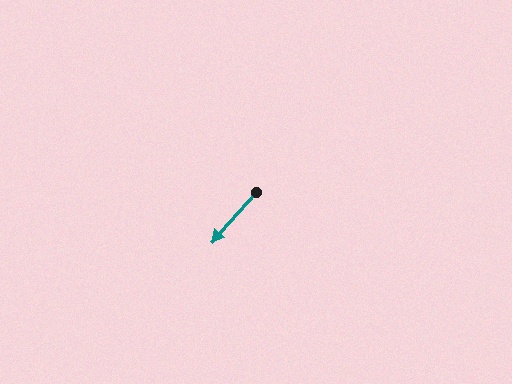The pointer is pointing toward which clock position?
Roughly 7 o'clock.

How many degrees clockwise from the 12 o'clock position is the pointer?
Approximately 222 degrees.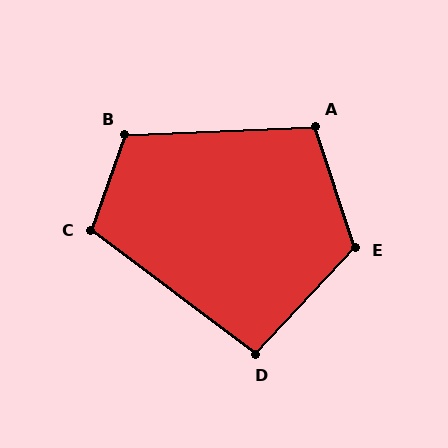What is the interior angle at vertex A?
Approximately 106 degrees (obtuse).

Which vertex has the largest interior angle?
E, at approximately 118 degrees.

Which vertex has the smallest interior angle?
D, at approximately 96 degrees.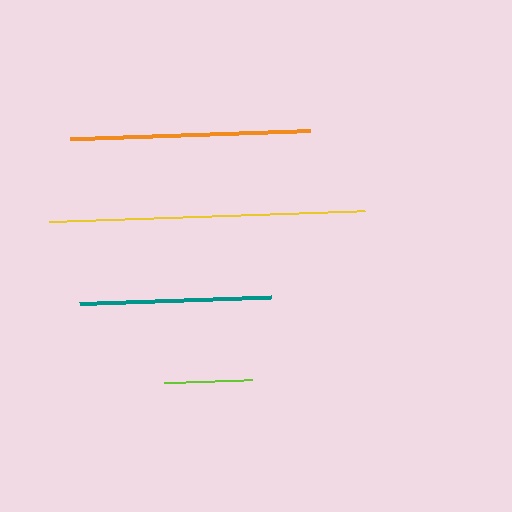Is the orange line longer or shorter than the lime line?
The orange line is longer than the lime line.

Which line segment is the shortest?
The lime line is the shortest at approximately 88 pixels.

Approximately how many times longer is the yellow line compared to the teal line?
The yellow line is approximately 1.6 times the length of the teal line.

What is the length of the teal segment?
The teal segment is approximately 192 pixels long.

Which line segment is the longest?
The yellow line is the longest at approximately 316 pixels.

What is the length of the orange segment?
The orange segment is approximately 240 pixels long.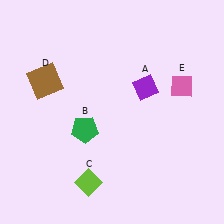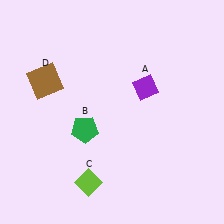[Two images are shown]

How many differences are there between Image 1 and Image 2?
There is 1 difference between the two images.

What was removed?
The pink diamond (E) was removed in Image 2.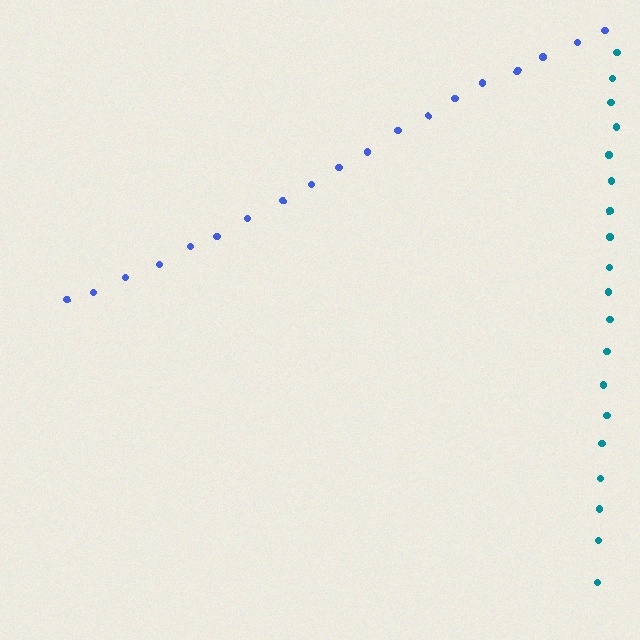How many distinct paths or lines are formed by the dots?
There are 2 distinct paths.